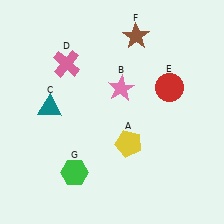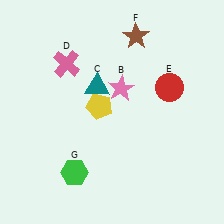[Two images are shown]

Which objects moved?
The objects that moved are: the yellow pentagon (A), the teal triangle (C).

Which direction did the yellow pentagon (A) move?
The yellow pentagon (A) moved up.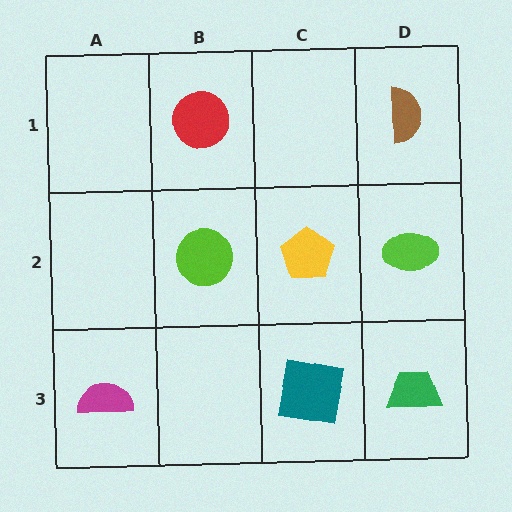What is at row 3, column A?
A magenta semicircle.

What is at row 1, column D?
A brown semicircle.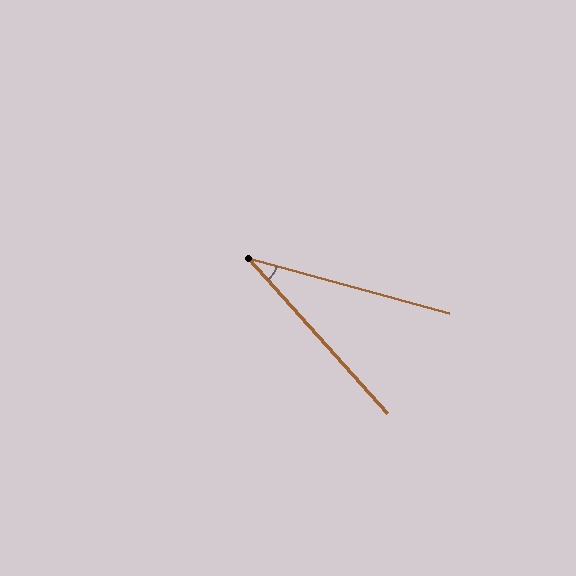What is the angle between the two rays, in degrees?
Approximately 33 degrees.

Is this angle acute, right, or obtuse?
It is acute.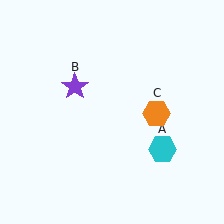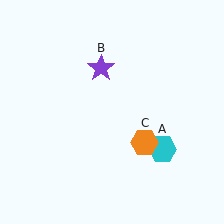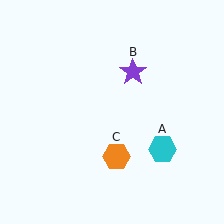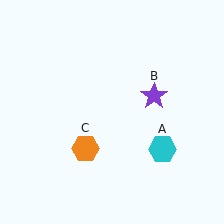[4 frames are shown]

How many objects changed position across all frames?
2 objects changed position: purple star (object B), orange hexagon (object C).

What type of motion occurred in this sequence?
The purple star (object B), orange hexagon (object C) rotated clockwise around the center of the scene.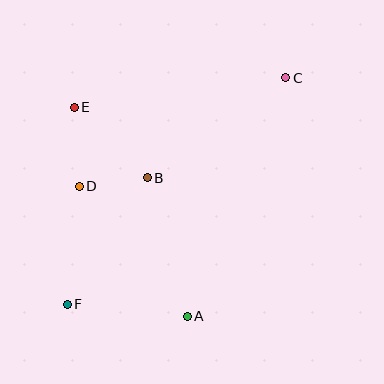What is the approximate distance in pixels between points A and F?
The distance between A and F is approximately 121 pixels.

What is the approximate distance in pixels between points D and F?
The distance between D and F is approximately 119 pixels.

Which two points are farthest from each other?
Points C and F are farthest from each other.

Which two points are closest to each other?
Points B and D are closest to each other.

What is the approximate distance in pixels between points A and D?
The distance between A and D is approximately 169 pixels.